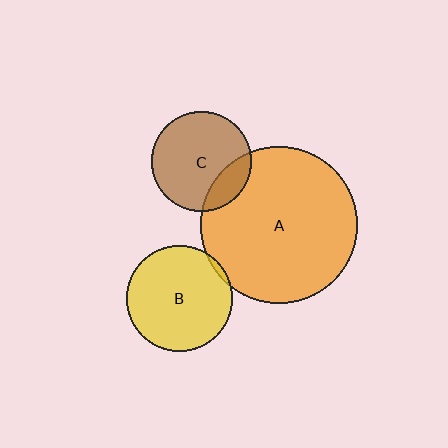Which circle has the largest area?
Circle A (orange).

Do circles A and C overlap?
Yes.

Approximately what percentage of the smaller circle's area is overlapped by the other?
Approximately 20%.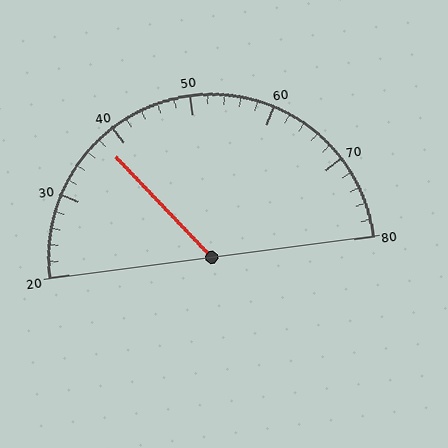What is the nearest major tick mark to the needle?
The nearest major tick mark is 40.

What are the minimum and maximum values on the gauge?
The gauge ranges from 20 to 80.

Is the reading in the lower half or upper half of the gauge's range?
The reading is in the lower half of the range (20 to 80).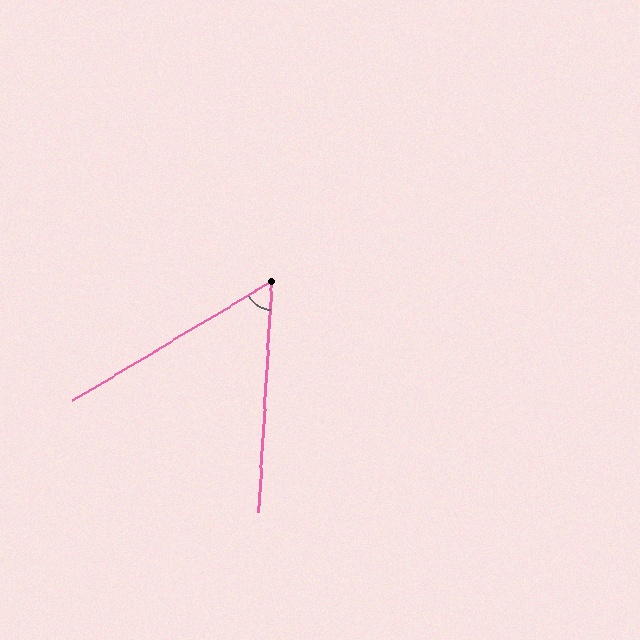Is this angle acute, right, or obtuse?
It is acute.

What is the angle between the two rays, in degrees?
Approximately 56 degrees.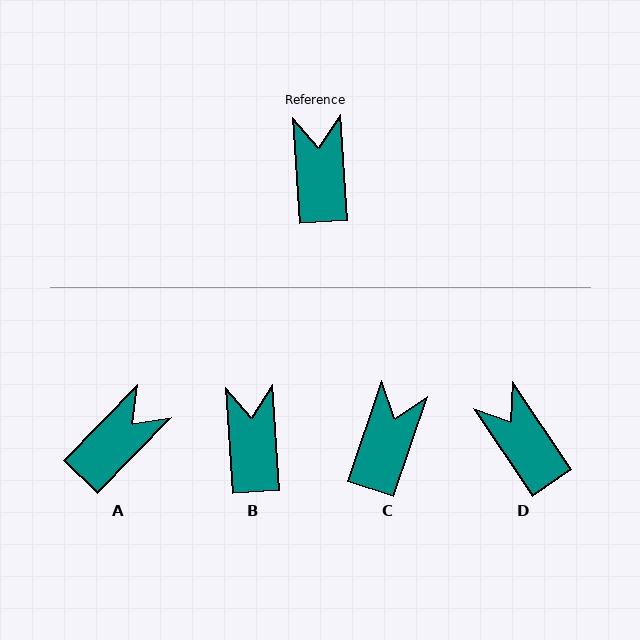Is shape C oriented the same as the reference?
No, it is off by about 22 degrees.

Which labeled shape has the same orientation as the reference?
B.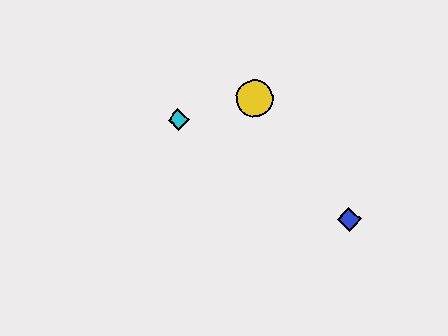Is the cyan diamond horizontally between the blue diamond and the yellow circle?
No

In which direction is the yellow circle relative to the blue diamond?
The yellow circle is above the blue diamond.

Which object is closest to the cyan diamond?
The yellow circle is closest to the cyan diamond.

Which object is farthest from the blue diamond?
The cyan diamond is farthest from the blue diamond.